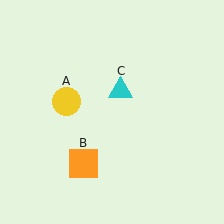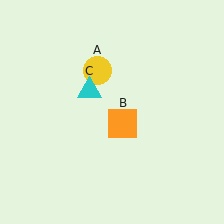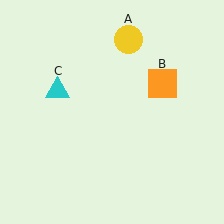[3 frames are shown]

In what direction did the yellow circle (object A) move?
The yellow circle (object A) moved up and to the right.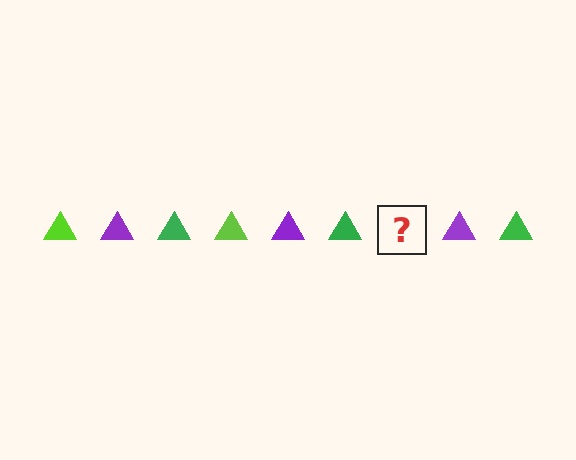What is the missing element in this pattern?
The missing element is a lime triangle.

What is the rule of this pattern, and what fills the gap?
The rule is that the pattern cycles through lime, purple, green triangles. The gap should be filled with a lime triangle.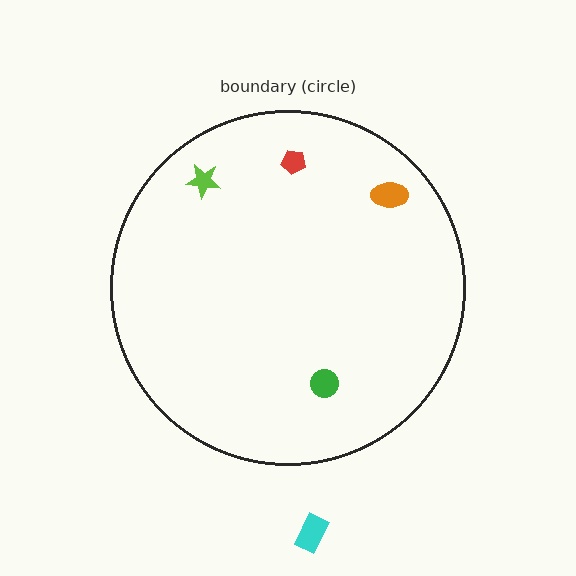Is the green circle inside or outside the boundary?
Inside.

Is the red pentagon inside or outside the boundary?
Inside.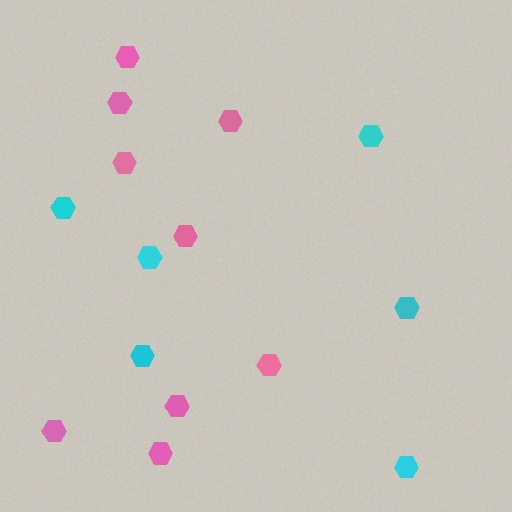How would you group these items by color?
There are 2 groups: one group of pink hexagons (9) and one group of cyan hexagons (6).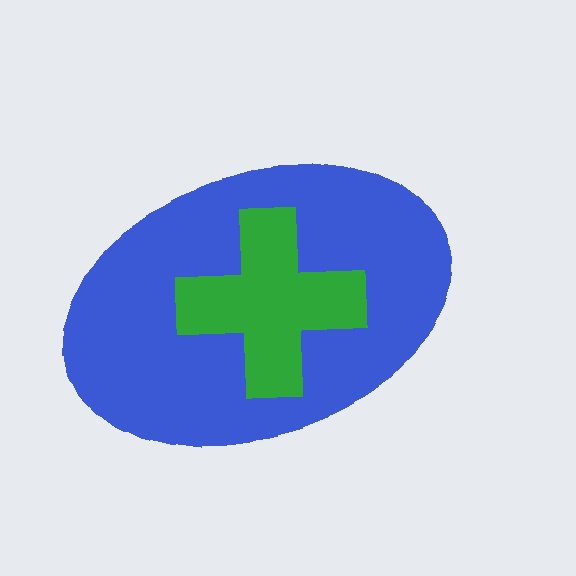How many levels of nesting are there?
2.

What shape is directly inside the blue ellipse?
The green cross.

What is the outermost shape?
The blue ellipse.